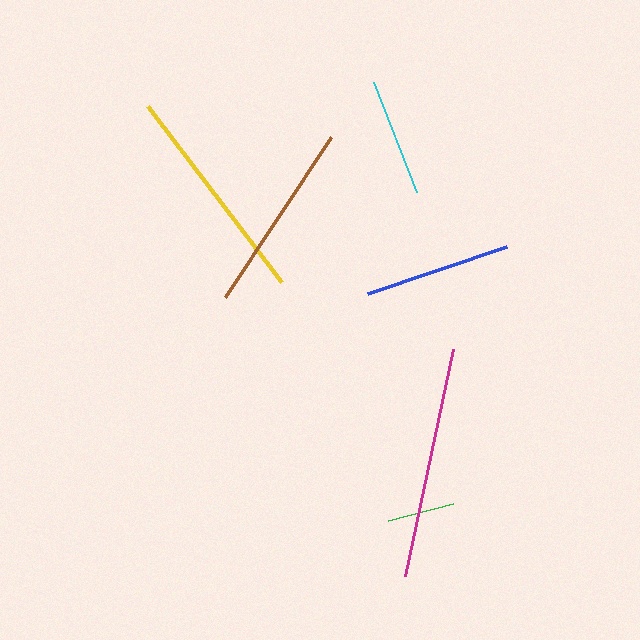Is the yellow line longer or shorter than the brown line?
The yellow line is longer than the brown line.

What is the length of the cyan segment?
The cyan segment is approximately 118 pixels long.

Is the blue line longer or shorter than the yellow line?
The yellow line is longer than the blue line.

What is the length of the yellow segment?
The yellow segment is approximately 221 pixels long.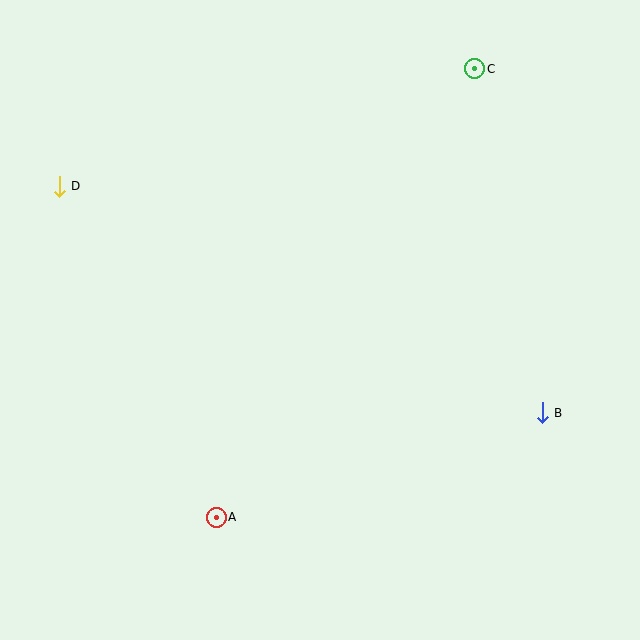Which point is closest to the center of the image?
Point A at (216, 517) is closest to the center.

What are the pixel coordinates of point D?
Point D is at (59, 186).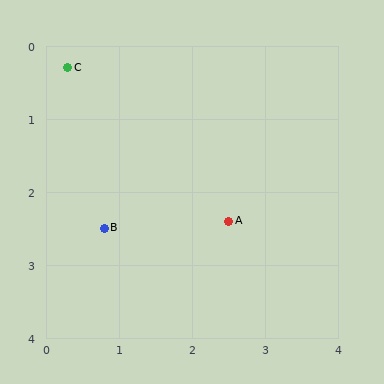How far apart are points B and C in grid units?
Points B and C are about 2.3 grid units apart.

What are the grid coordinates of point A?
Point A is at approximately (2.5, 2.4).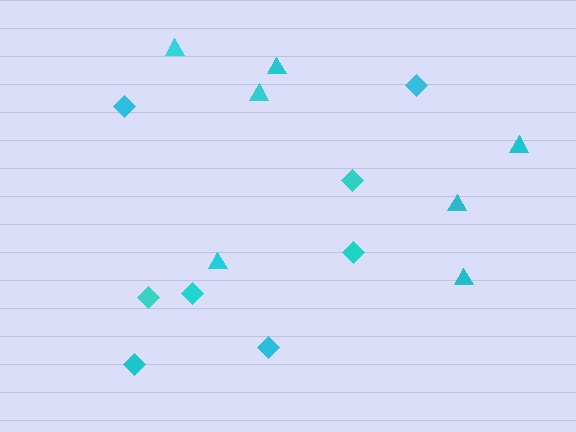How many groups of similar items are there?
There are 2 groups: one group of diamonds (8) and one group of triangles (7).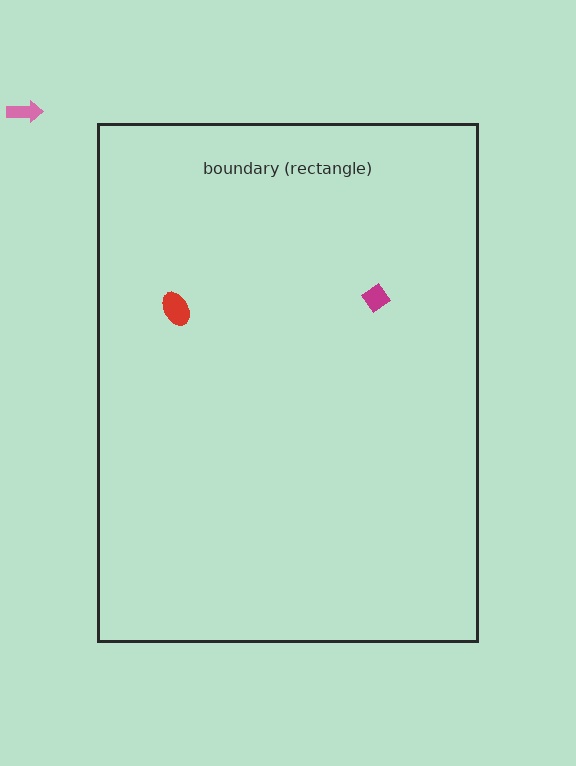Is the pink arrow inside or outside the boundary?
Outside.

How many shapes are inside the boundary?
2 inside, 1 outside.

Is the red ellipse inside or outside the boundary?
Inside.